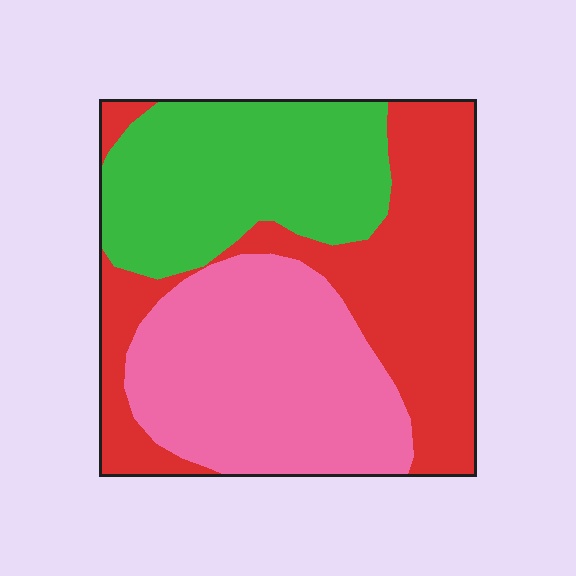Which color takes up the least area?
Green, at roughly 30%.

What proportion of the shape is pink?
Pink takes up about one third (1/3) of the shape.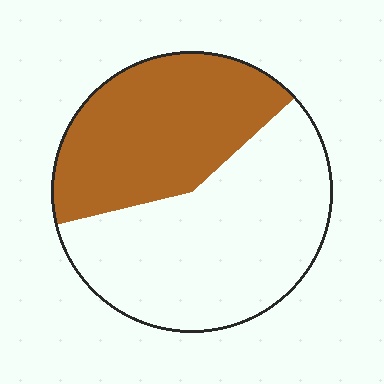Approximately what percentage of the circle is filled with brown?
Approximately 40%.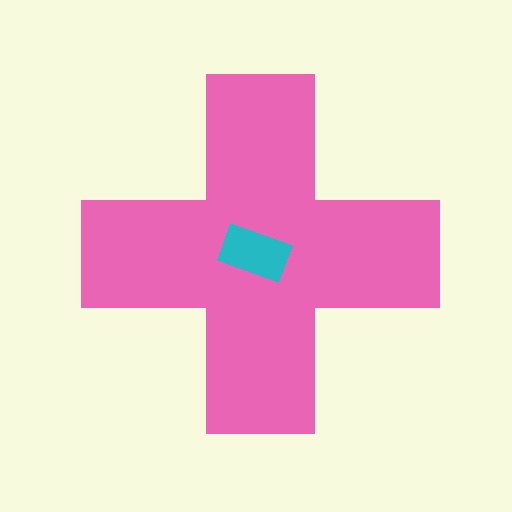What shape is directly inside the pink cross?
The cyan rectangle.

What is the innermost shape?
The cyan rectangle.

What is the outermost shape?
The pink cross.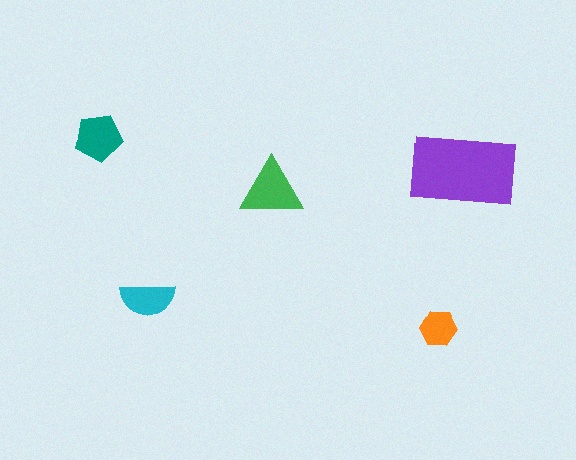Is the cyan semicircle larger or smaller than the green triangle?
Smaller.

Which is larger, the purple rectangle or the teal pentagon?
The purple rectangle.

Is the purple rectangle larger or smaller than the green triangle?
Larger.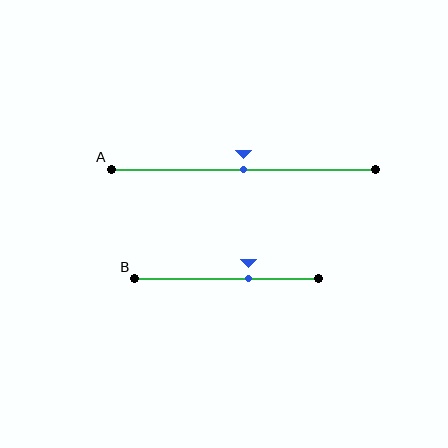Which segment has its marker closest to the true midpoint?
Segment A has its marker closest to the true midpoint.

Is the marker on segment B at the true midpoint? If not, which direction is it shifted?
No, the marker on segment B is shifted to the right by about 12% of the segment length.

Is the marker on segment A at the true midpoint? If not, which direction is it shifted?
Yes, the marker on segment A is at the true midpoint.